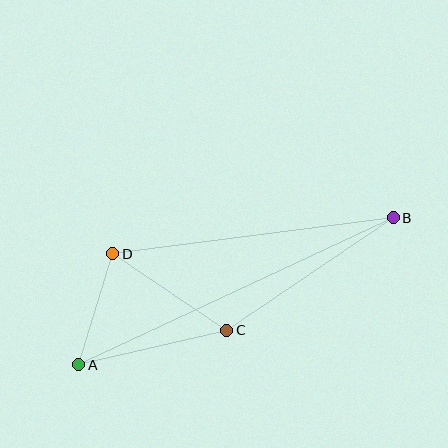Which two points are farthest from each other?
Points A and B are farthest from each other.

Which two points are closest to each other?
Points A and D are closest to each other.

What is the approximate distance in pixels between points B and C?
The distance between B and C is approximately 200 pixels.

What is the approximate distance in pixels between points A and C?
The distance between A and C is approximately 152 pixels.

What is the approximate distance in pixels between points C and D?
The distance between C and D is approximately 137 pixels.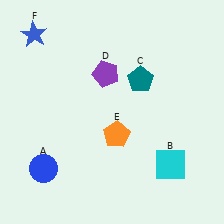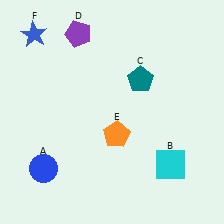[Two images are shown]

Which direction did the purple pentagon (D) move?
The purple pentagon (D) moved up.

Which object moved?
The purple pentagon (D) moved up.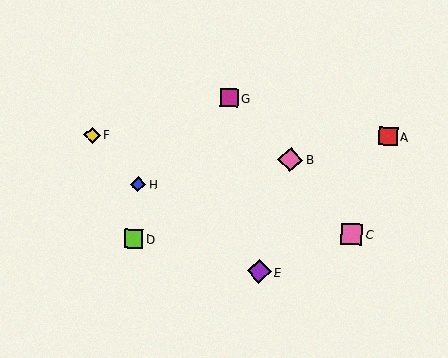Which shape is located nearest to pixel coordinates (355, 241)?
The pink square (labeled C) at (352, 234) is nearest to that location.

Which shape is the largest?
The pink diamond (labeled B) is the largest.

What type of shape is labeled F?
Shape F is a yellow diamond.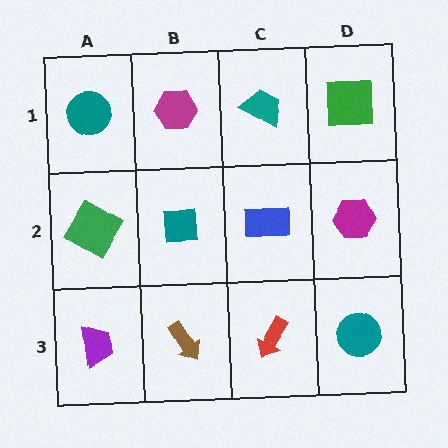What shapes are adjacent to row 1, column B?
A teal square (row 2, column B), a teal circle (row 1, column A), a teal trapezoid (row 1, column C).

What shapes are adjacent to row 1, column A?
A green diamond (row 2, column A), a magenta hexagon (row 1, column B).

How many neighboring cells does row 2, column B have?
4.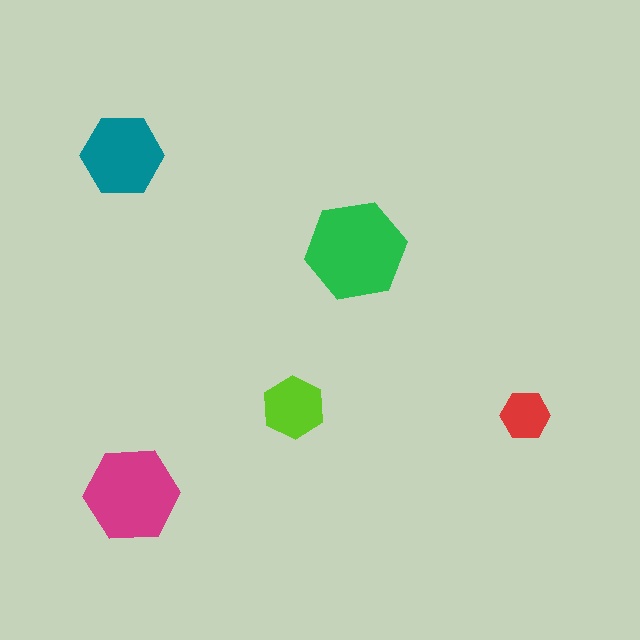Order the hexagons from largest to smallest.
the green one, the magenta one, the teal one, the lime one, the red one.